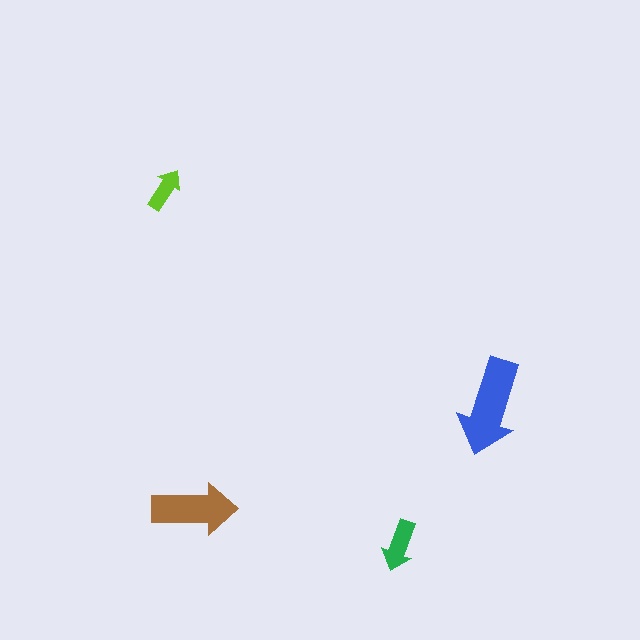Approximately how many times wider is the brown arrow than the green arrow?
About 1.5 times wider.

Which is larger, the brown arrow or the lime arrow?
The brown one.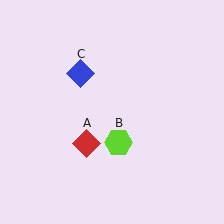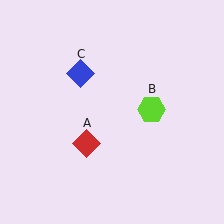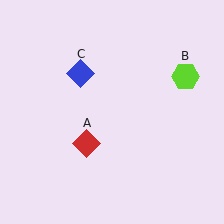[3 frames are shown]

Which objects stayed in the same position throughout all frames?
Red diamond (object A) and blue diamond (object C) remained stationary.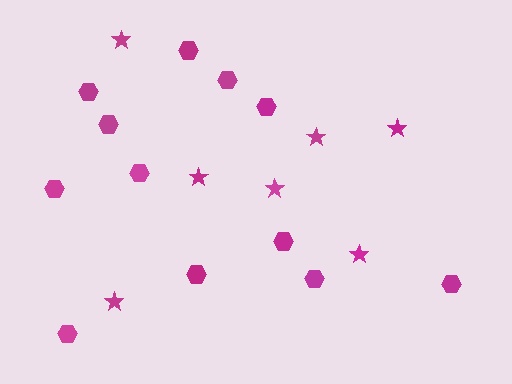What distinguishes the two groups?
There are 2 groups: one group of stars (7) and one group of hexagons (12).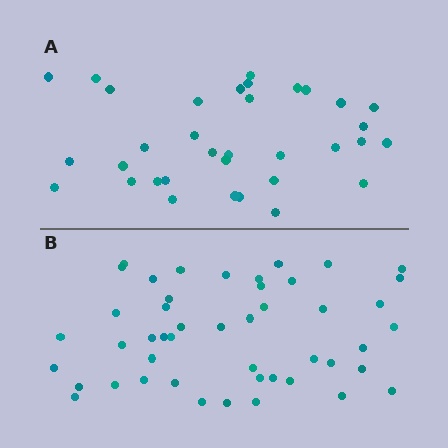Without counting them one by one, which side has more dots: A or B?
Region B (the bottom region) has more dots.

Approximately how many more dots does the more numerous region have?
Region B has approximately 15 more dots than region A.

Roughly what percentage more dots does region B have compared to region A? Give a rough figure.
About 40% more.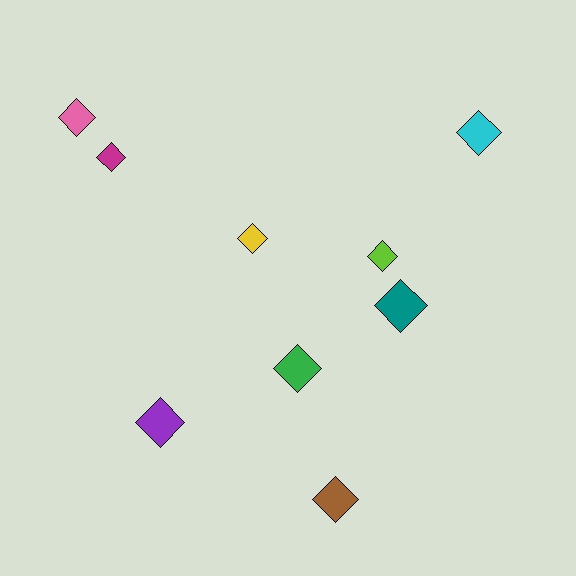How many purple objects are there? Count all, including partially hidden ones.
There is 1 purple object.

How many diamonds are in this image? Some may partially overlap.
There are 9 diamonds.